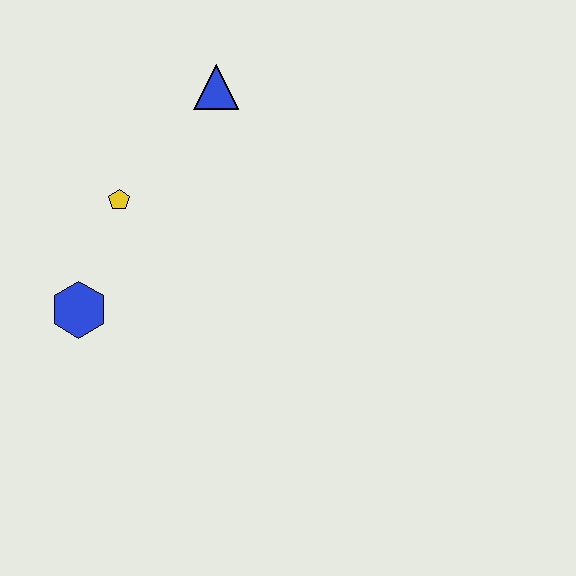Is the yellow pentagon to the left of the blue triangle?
Yes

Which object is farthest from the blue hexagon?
The blue triangle is farthest from the blue hexagon.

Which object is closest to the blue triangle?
The yellow pentagon is closest to the blue triangle.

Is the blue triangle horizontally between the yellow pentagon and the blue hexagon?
No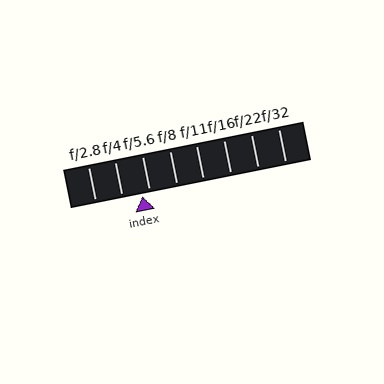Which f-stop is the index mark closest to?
The index mark is closest to f/5.6.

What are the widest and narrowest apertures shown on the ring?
The widest aperture shown is f/2.8 and the narrowest is f/32.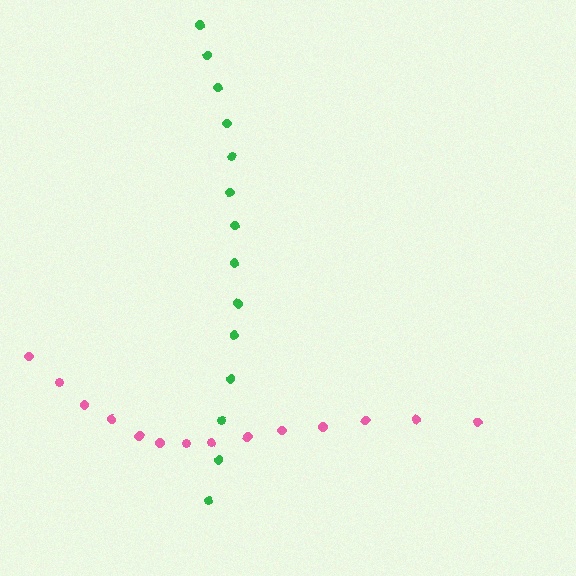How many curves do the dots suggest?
There are 2 distinct paths.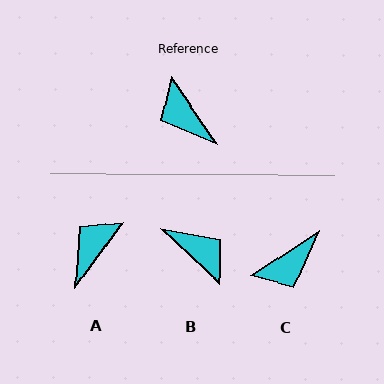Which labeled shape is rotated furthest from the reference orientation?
B, about 168 degrees away.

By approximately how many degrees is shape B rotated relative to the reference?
Approximately 168 degrees clockwise.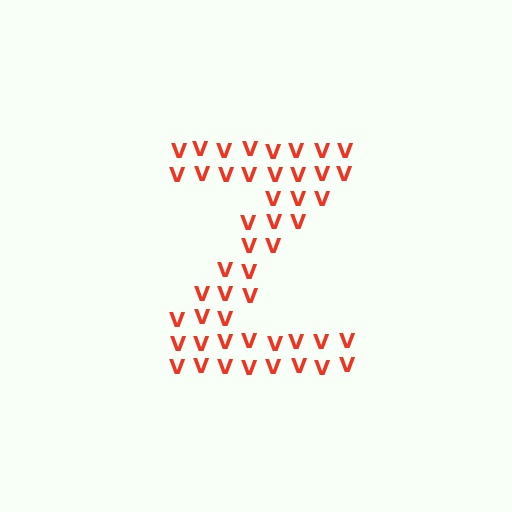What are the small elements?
The small elements are letter V's.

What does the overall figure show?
The overall figure shows the letter Z.